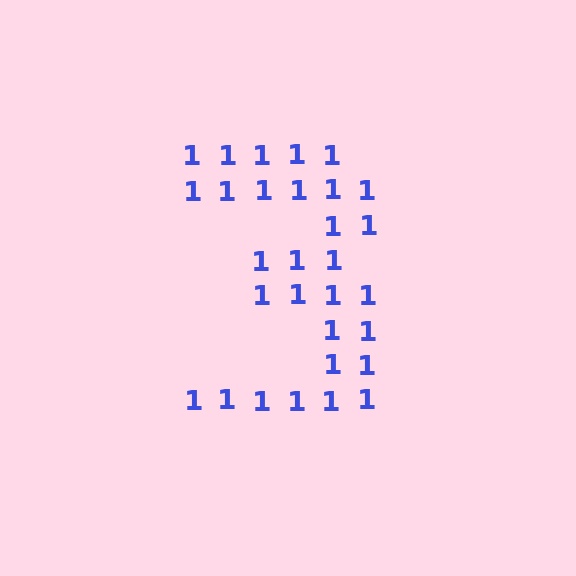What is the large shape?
The large shape is the digit 3.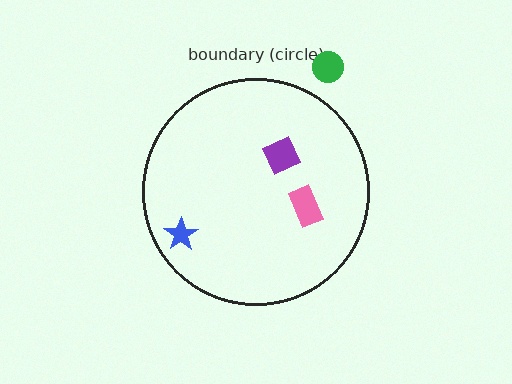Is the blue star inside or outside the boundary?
Inside.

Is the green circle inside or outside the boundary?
Outside.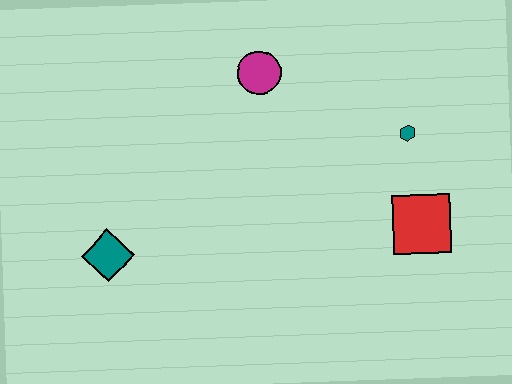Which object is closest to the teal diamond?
The magenta circle is closest to the teal diamond.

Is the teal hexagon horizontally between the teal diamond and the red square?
Yes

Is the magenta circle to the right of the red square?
No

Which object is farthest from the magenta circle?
The teal diamond is farthest from the magenta circle.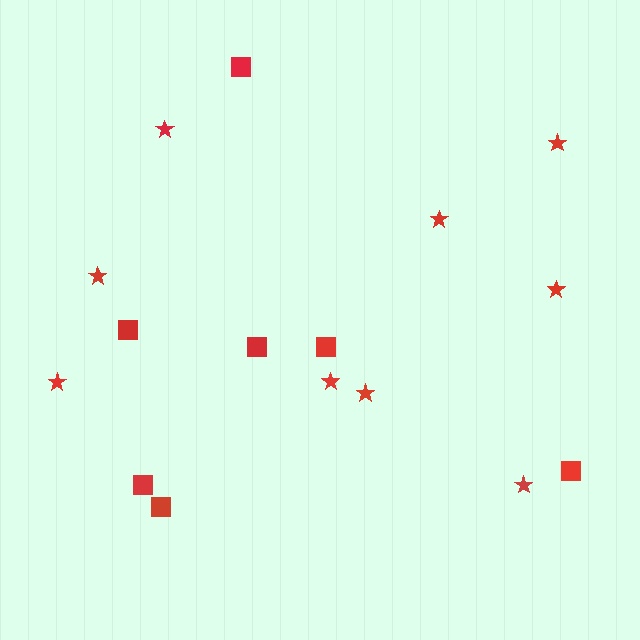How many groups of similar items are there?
There are 2 groups: one group of squares (7) and one group of stars (9).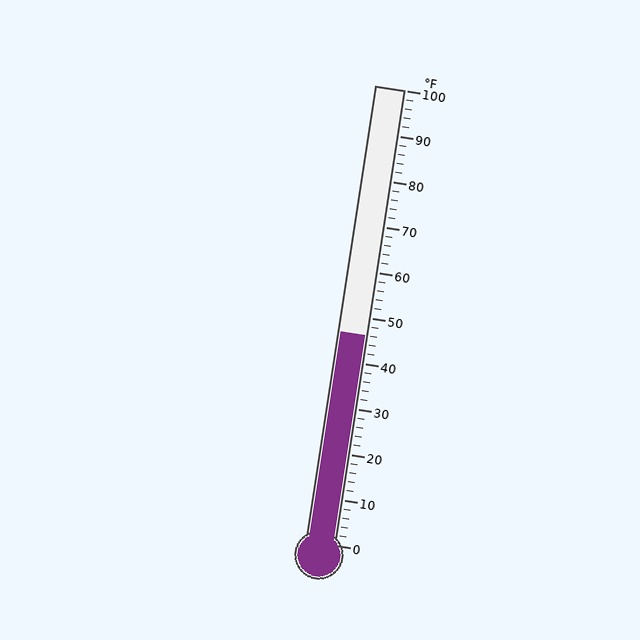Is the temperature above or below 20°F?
The temperature is above 20°F.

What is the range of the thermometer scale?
The thermometer scale ranges from 0°F to 100°F.